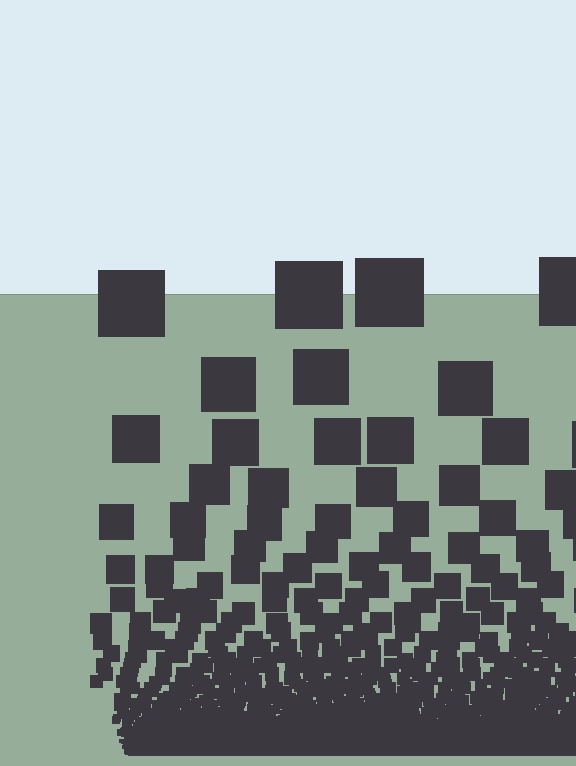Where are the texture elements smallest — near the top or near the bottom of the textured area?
Near the bottom.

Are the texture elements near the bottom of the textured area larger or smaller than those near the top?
Smaller. The gradient is inverted — elements near the bottom are smaller and denser.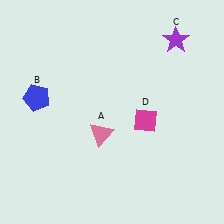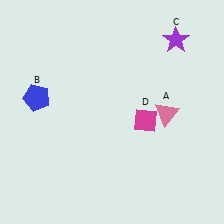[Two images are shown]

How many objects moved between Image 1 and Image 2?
1 object moved between the two images.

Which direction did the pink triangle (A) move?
The pink triangle (A) moved right.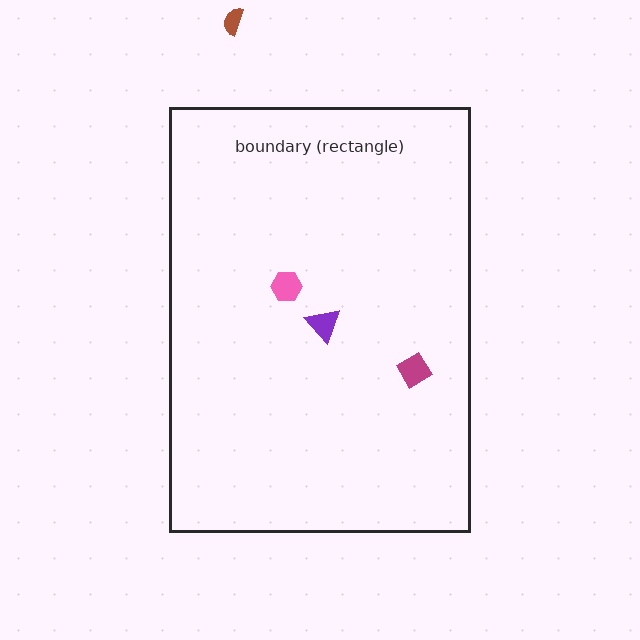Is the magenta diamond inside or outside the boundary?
Inside.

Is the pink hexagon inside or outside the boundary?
Inside.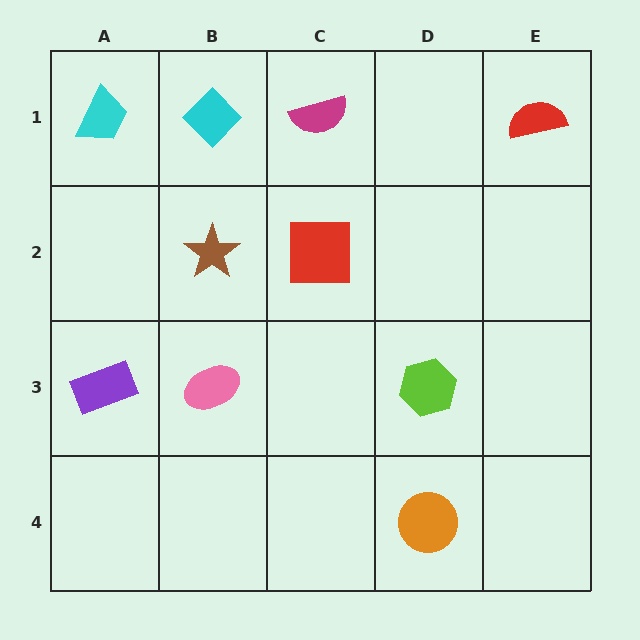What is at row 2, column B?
A brown star.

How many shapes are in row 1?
4 shapes.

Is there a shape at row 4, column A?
No, that cell is empty.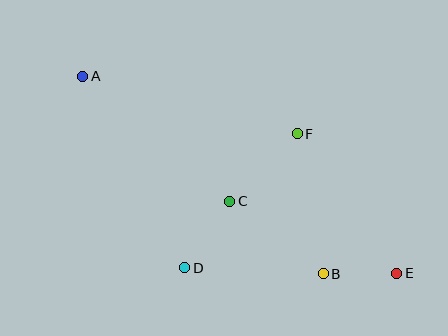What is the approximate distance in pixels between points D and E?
The distance between D and E is approximately 212 pixels.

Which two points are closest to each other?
Points B and E are closest to each other.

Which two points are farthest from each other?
Points A and E are farthest from each other.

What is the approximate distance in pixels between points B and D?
The distance between B and D is approximately 139 pixels.